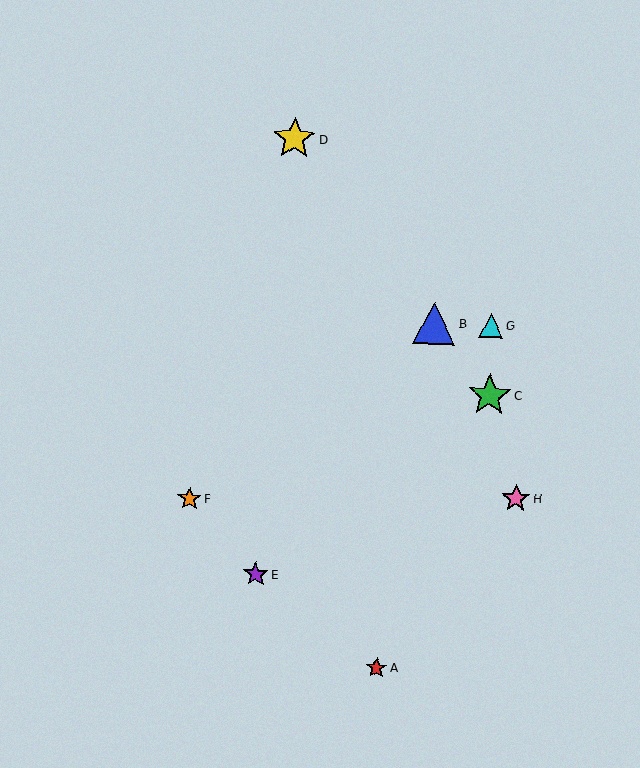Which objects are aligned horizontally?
Objects B, G are aligned horizontally.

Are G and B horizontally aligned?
Yes, both are at y≈326.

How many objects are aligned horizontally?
2 objects (B, G) are aligned horizontally.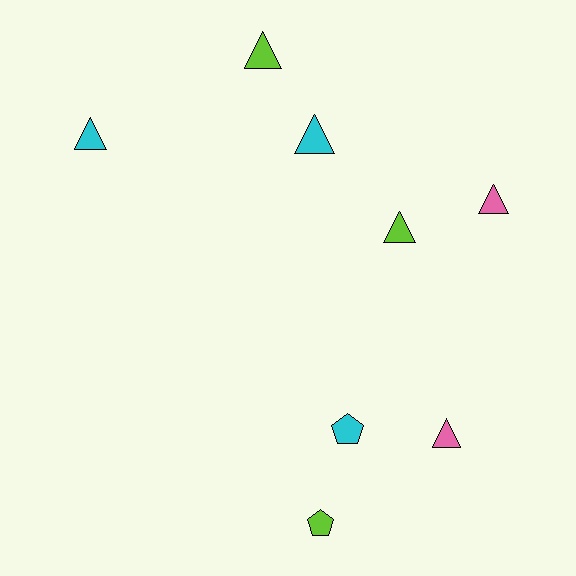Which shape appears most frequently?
Triangle, with 6 objects.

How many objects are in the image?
There are 8 objects.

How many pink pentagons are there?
There are no pink pentagons.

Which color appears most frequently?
Cyan, with 3 objects.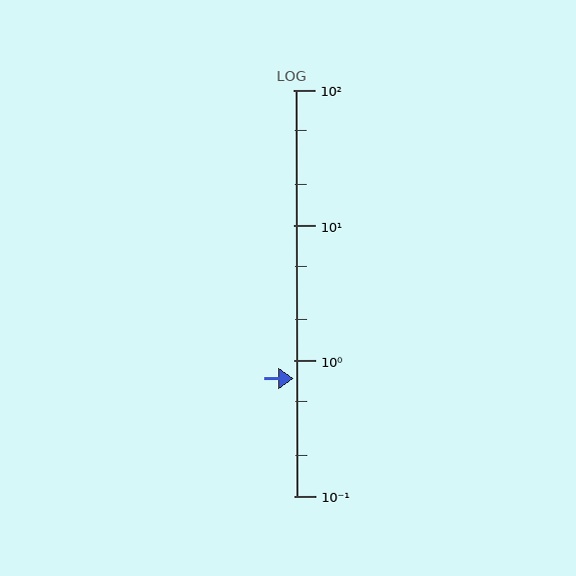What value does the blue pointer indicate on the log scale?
The pointer indicates approximately 0.74.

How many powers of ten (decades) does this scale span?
The scale spans 3 decades, from 0.1 to 100.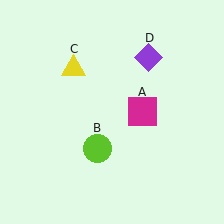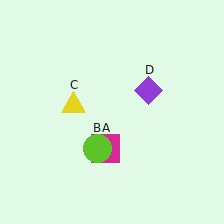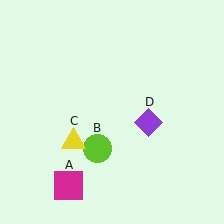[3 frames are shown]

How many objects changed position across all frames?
3 objects changed position: magenta square (object A), yellow triangle (object C), purple diamond (object D).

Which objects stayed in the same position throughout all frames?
Lime circle (object B) remained stationary.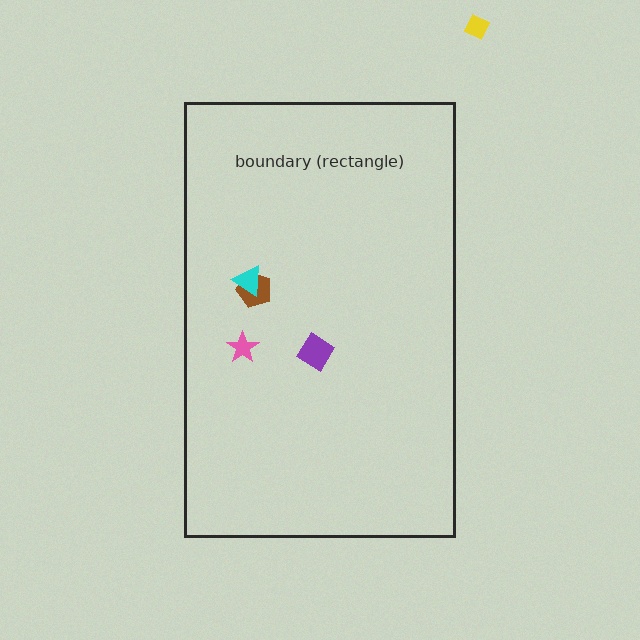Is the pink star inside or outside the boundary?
Inside.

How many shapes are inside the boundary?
4 inside, 1 outside.